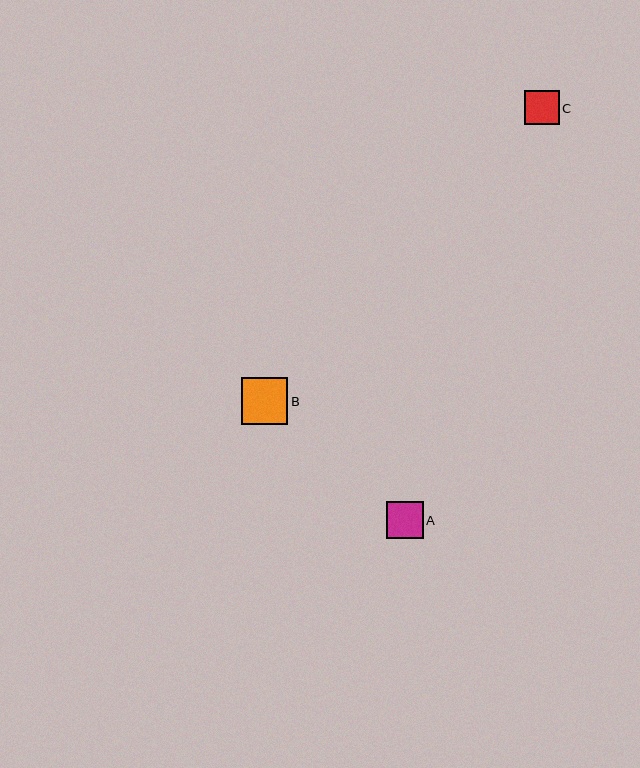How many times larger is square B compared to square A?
Square B is approximately 1.2 times the size of square A.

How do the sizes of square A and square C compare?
Square A and square C are approximately the same size.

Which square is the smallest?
Square C is the smallest with a size of approximately 34 pixels.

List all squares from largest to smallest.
From largest to smallest: B, A, C.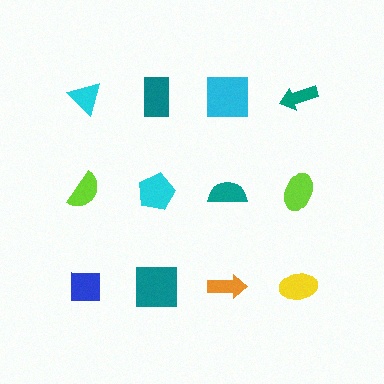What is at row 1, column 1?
A cyan triangle.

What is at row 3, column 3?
An orange arrow.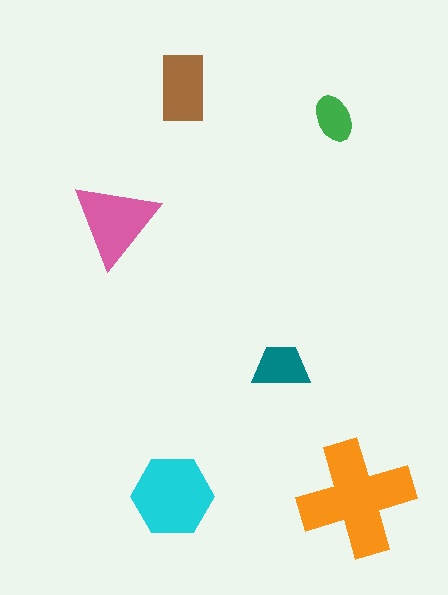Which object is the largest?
The orange cross.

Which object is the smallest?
The green ellipse.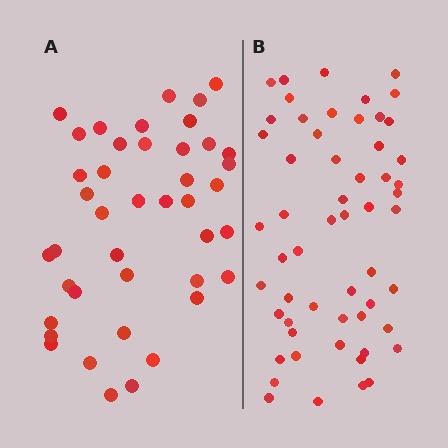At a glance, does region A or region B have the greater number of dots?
Region B (the right region) has more dots.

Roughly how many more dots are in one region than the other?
Region B has approximately 15 more dots than region A.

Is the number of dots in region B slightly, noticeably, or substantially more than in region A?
Region B has noticeably more, but not dramatically so. The ratio is roughly 1.3 to 1.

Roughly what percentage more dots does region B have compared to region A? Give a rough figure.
About 35% more.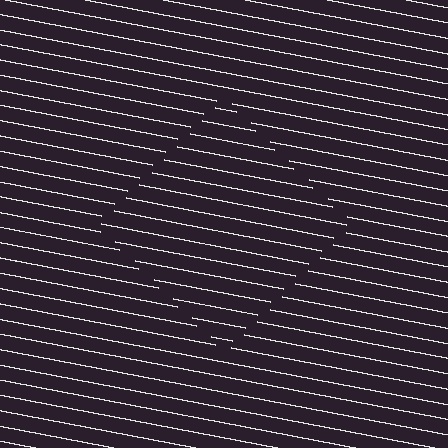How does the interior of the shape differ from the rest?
The interior of the shape contains the same grating, shifted by half a period — the contour is defined by the phase discontinuity where line-ends from the inner and outer gratings abut.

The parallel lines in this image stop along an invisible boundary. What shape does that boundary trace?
An illusory square. The interior of the shape contains the same grating, shifted by half a period — the contour is defined by the phase discontinuity where line-ends from the inner and outer gratings abut.